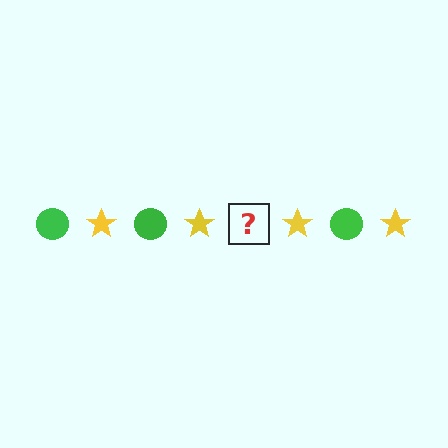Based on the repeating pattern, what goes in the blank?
The blank should be a green circle.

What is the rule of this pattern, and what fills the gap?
The rule is that the pattern alternates between green circle and yellow star. The gap should be filled with a green circle.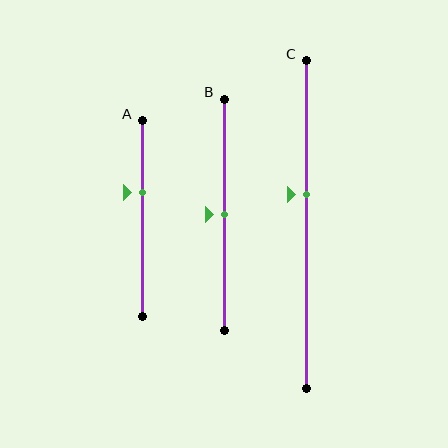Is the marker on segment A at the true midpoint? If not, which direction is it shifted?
No, the marker on segment A is shifted upward by about 13% of the segment length.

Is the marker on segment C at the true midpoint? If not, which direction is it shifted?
No, the marker on segment C is shifted upward by about 9% of the segment length.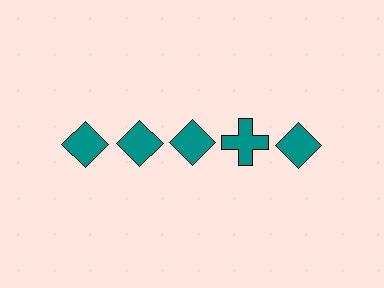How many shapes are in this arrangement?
There are 5 shapes arranged in a grid pattern.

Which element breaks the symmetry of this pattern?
The teal cross in the top row, second from right column breaks the symmetry. All other shapes are teal diamonds.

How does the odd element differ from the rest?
It has a different shape: cross instead of diamond.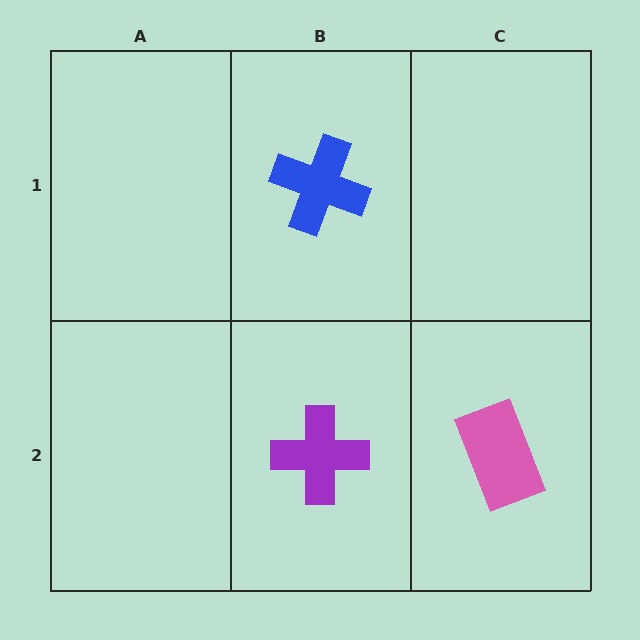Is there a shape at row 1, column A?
No, that cell is empty.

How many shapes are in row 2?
2 shapes.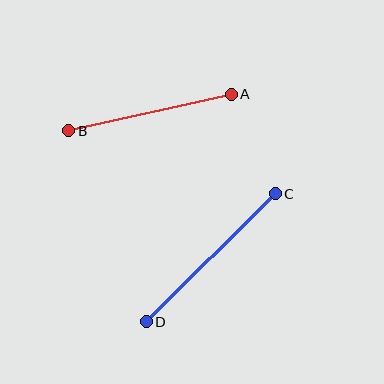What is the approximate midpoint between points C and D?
The midpoint is at approximately (211, 258) pixels.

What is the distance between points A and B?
The distance is approximately 166 pixels.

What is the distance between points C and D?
The distance is approximately 182 pixels.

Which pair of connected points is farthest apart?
Points C and D are farthest apart.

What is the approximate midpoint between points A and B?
The midpoint is at approximately (150, 113) pixels.